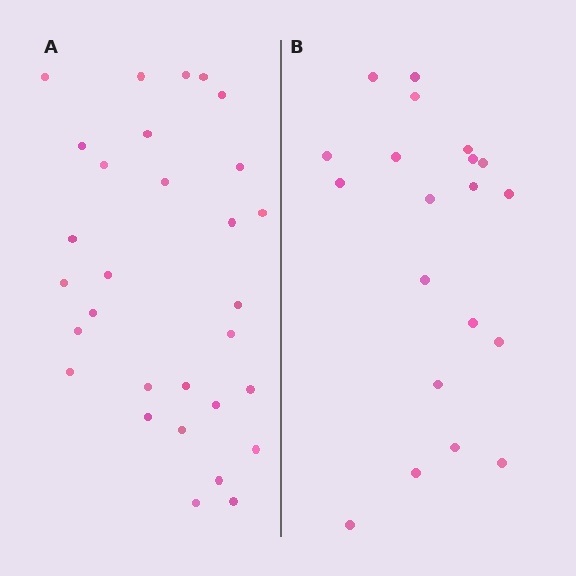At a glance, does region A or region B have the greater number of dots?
Region A (the left region) has more dots.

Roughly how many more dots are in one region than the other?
Region A has roughly 10 or so more dots than region B.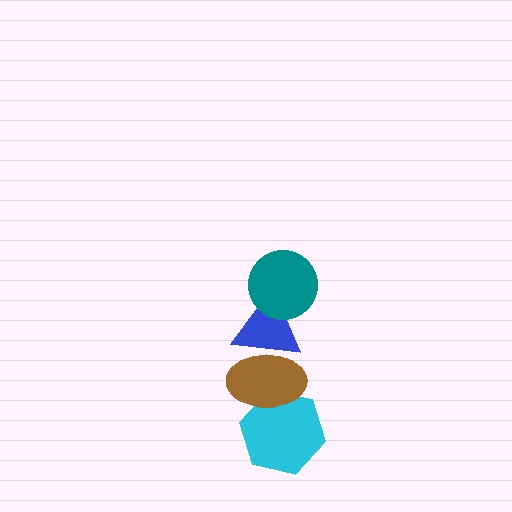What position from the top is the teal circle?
The teal circle is 1st from the top.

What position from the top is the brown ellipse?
The brown ellipse is 3rd from the top.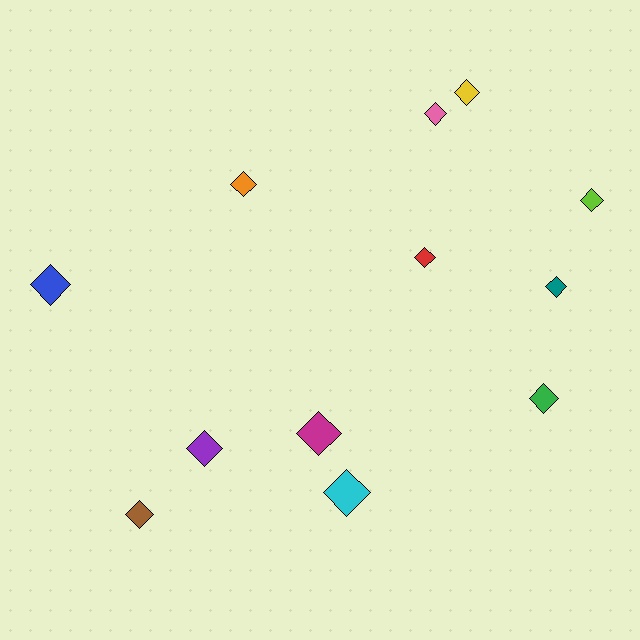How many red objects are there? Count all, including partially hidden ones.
There is 1 red object.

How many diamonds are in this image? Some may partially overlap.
There are 12 diamonds.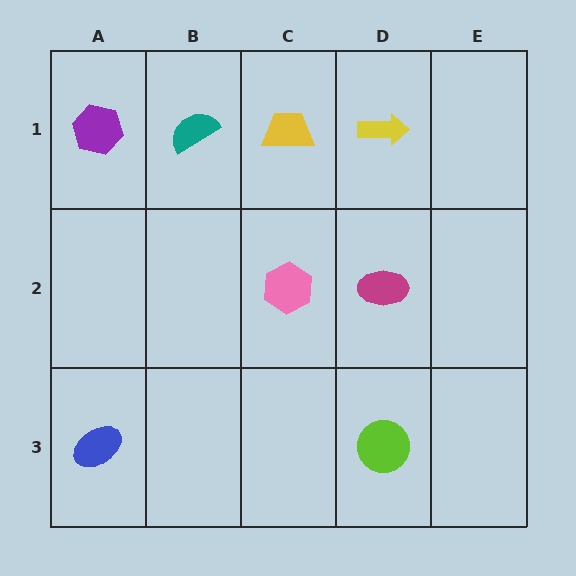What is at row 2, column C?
A pink hexagon.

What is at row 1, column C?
A yellow trapezoid.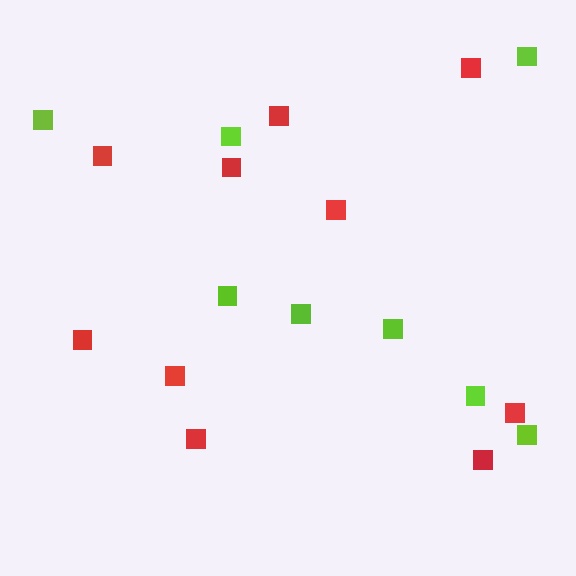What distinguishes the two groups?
There are 2 groups: one group of lime squares (8) and one group of red squares (10).